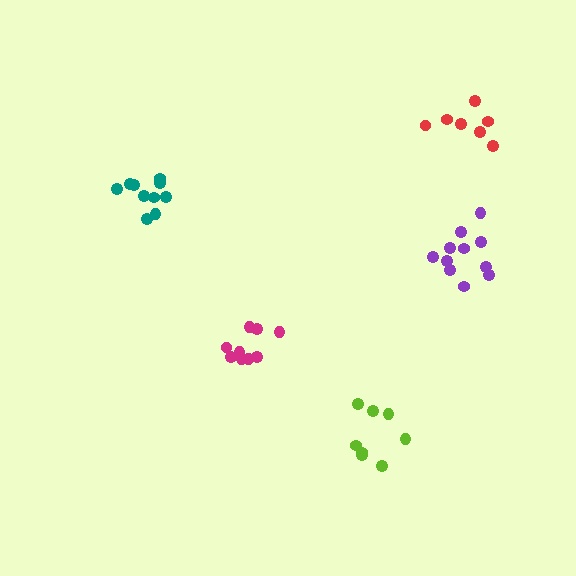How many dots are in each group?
Group 1: 11 dots, Group 2: 9 dots, Group 3: 7 dots, Group 4: 10 dots, Group 5: 8 dots (45 total).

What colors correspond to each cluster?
The clusters are colored: purple, magenta, red, teal, lime.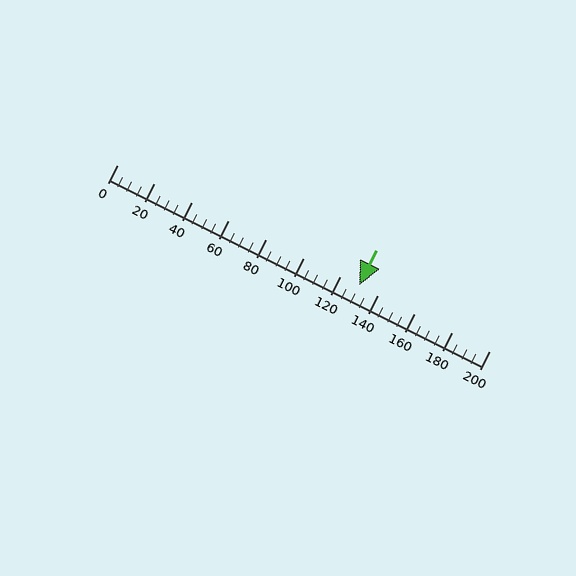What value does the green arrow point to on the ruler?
The green arrow points to approximately 130.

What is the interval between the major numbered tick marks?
The major tick marks are spaced 20 units apart.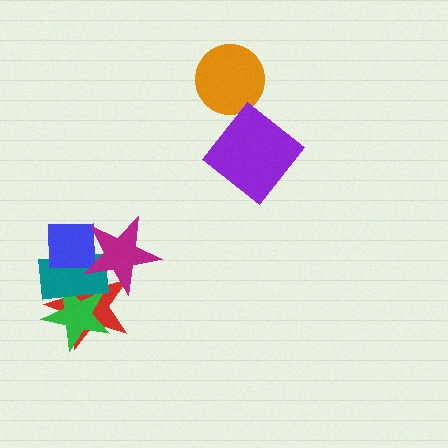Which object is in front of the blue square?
The magenta star is in front of the blue square.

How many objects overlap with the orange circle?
0 objects overlap with the orange circle.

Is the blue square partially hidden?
Yes, it is partially covered by another shape.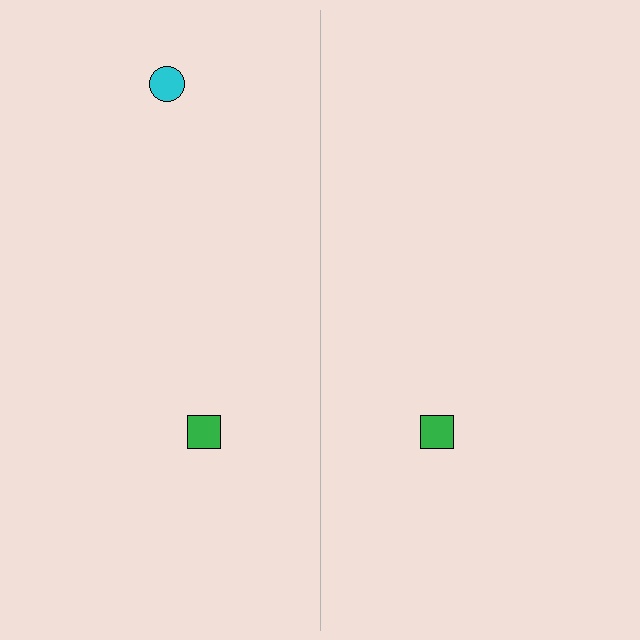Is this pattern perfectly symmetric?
No, the pattern is not perfectly symmetric. A cyan circle is missing from the right side.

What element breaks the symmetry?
A cyan circle is missing from the right side.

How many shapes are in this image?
There are 3 shapes in this image.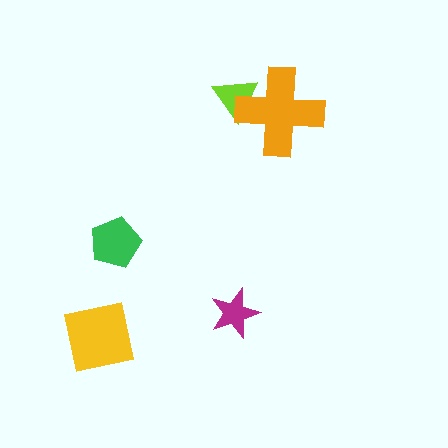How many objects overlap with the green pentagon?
0 objects overlap with the green pentagon.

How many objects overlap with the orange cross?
1 object overlaps with the orange cross.